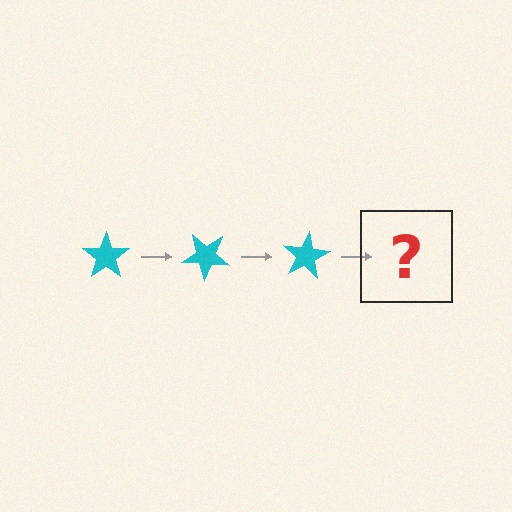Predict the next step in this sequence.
The next step is a cyan star rotated 120 degrees.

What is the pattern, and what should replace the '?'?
The pattern is that the star rotates 40 degrees each step. The '?' should be a cyan star rotated 120 degrees.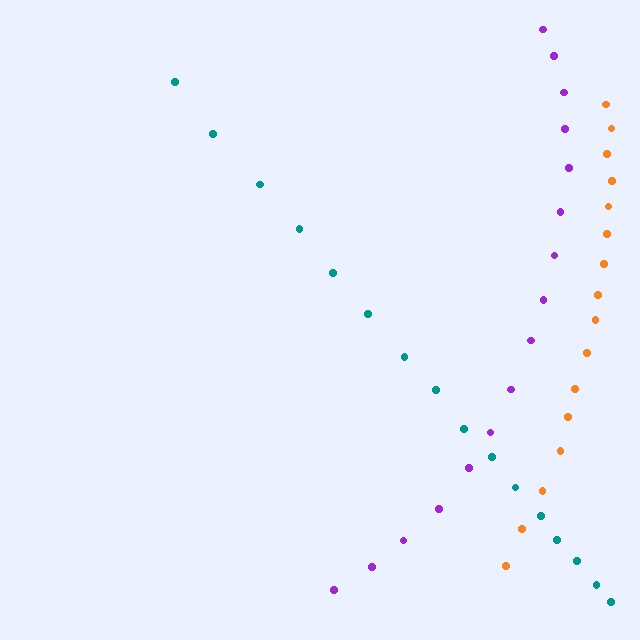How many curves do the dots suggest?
There are 3 distinct paths.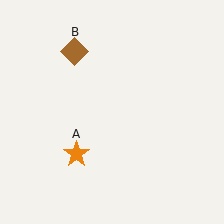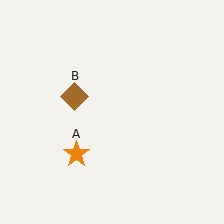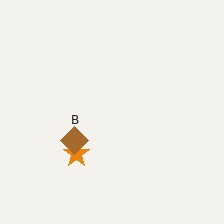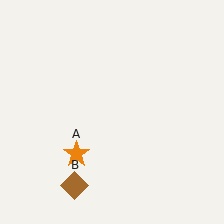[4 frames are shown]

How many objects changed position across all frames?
1 object changed position: brown diamond (object B).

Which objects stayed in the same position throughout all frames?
Orange star (object A) remained stationary.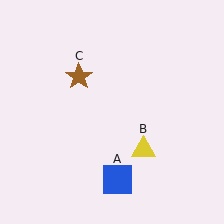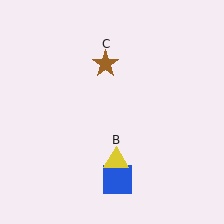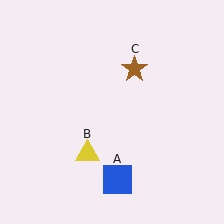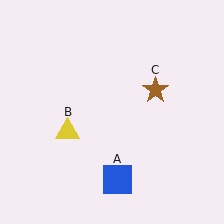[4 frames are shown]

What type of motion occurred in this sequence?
The yellow triangle (object B), brown star (object C) rotated clockwise around the center of the scene.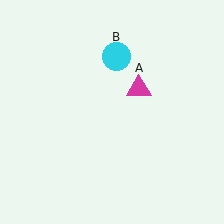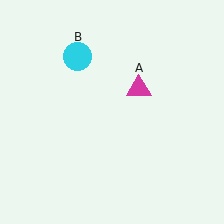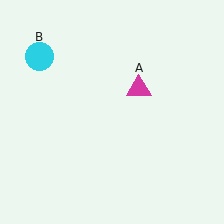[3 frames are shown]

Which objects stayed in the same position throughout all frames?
Magenta triangle (object A) remained stationary.